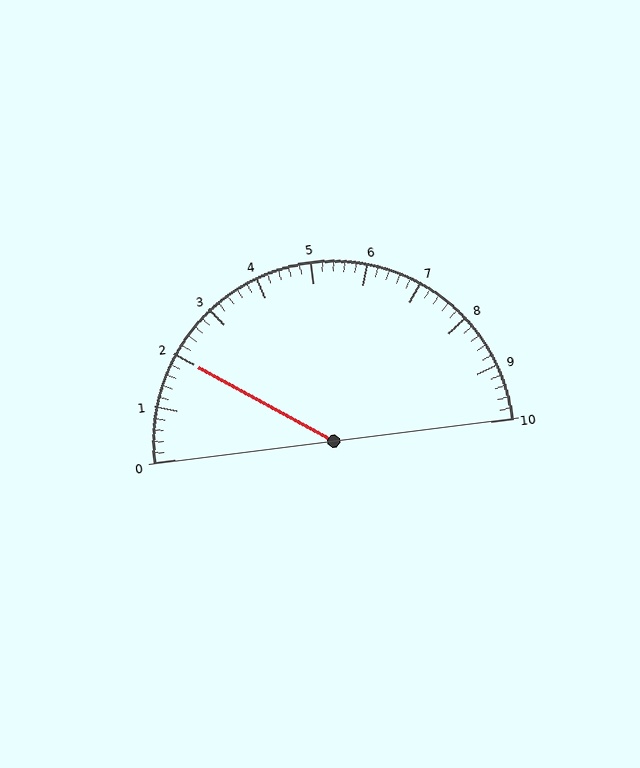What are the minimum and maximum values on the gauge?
The gauge ranges from 0 to 10.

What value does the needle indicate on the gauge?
The needle indicates approximately 2.0.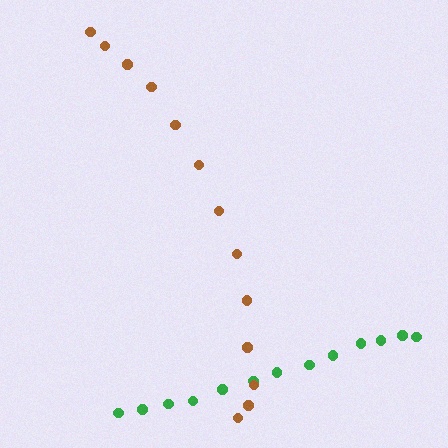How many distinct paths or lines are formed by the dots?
There are 2 distinct paths.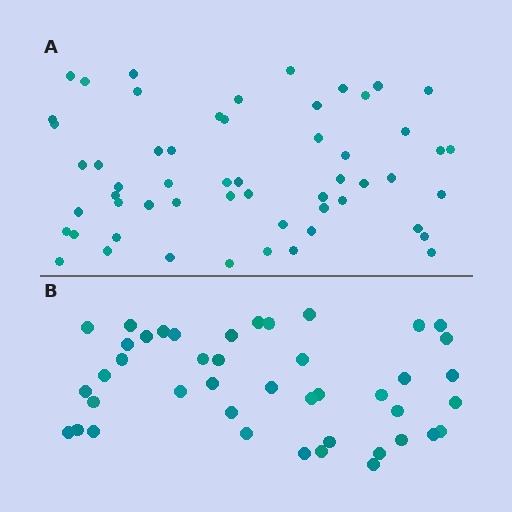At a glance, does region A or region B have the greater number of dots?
Region A (the top region) has more dots.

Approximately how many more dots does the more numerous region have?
Region A has approximately 15 more dots than region B.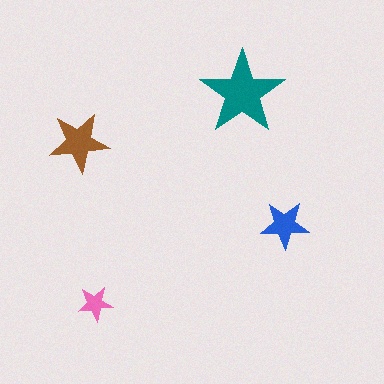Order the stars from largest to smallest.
the teal one, the brown one, the blue one, the pink one.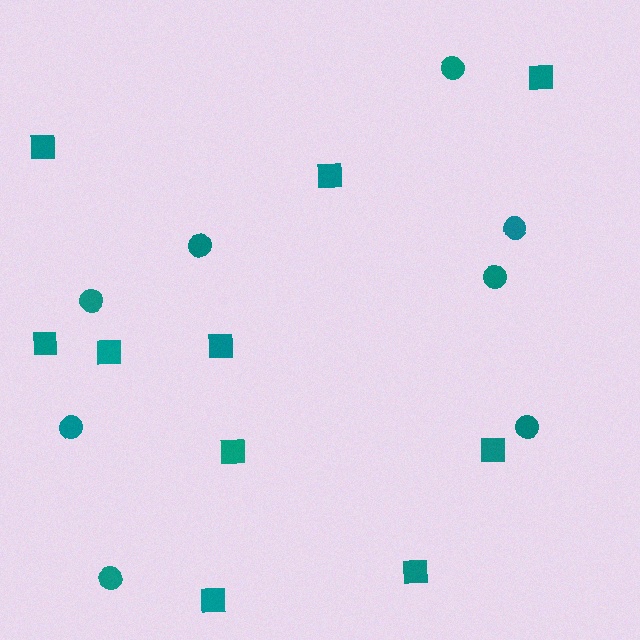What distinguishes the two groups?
There are 2 groups: one group of squares (10) and one group of circles (8).